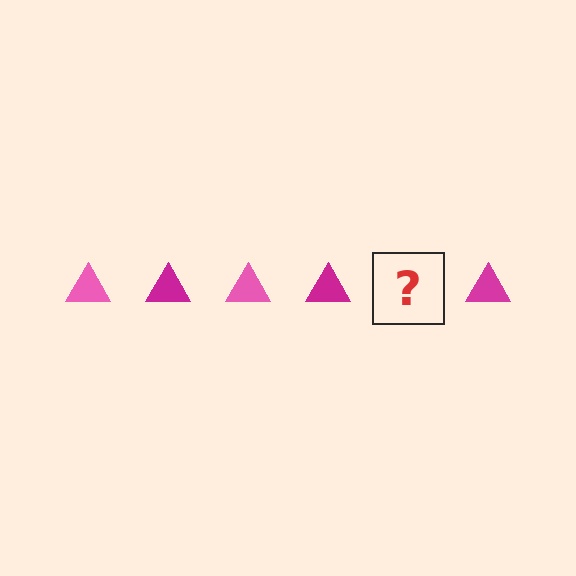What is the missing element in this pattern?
The missing element is a pink triangle.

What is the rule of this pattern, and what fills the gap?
The rule is that the pattern cycles through pink, magenta triangles. The gap should be filled with a pink triangle.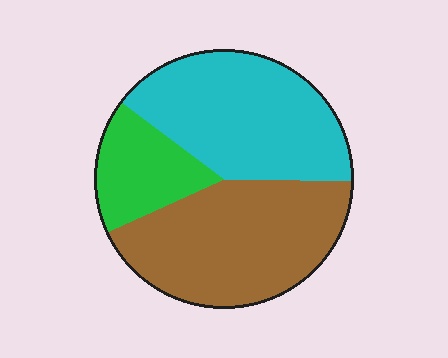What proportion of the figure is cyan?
Cyan covers roughly 40% of the figure.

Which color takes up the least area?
Green, at roughly 15%.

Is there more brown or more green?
Brown.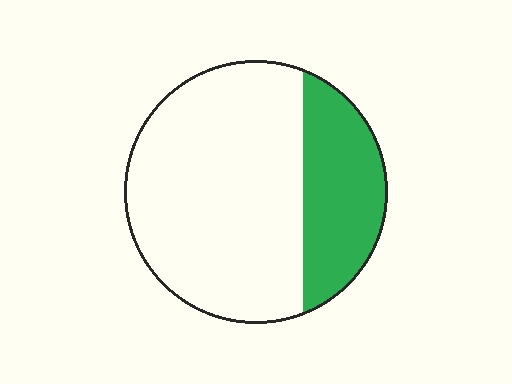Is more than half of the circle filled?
No.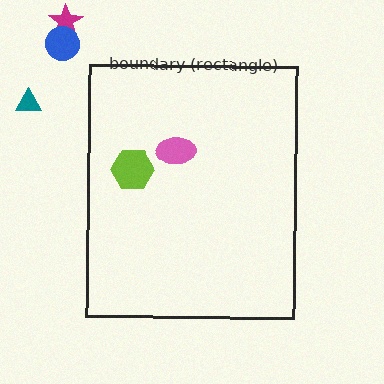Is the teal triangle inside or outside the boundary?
Outside.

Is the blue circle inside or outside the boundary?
Outside.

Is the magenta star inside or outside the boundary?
Outside.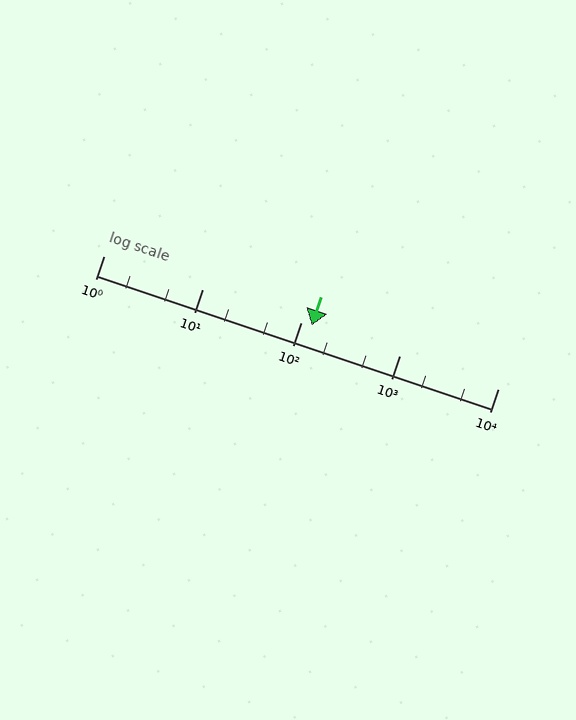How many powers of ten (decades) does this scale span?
The scale spans 4 decades, from 1 to 10000.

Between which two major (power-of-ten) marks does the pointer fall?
The pointer is between 100 and 1000.